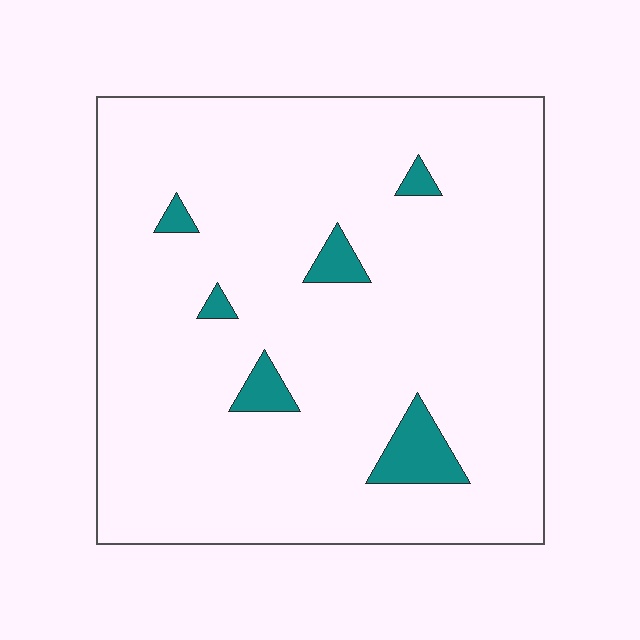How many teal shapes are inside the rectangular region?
6.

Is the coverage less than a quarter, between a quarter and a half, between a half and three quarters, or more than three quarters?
Less than a quarter.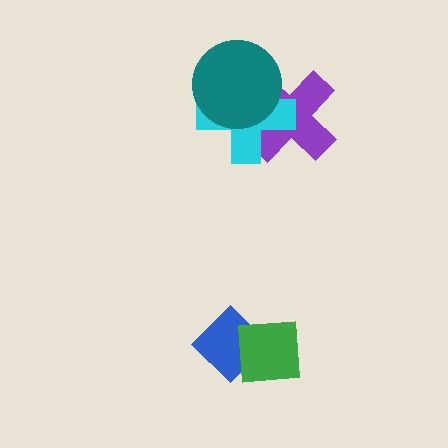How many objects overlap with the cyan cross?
2 objects overlap with the cyan cross.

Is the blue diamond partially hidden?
Yes, it is partially covered by another shape.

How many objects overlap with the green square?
1 object overlaps with the green square.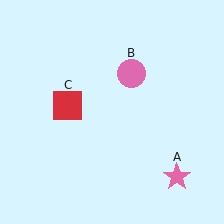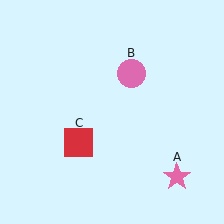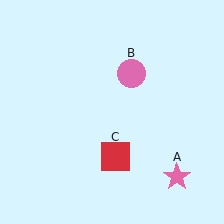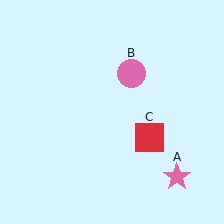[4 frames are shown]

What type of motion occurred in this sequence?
The red square (object C) rotated counterclockwise around the center of the scene.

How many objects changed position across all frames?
1 object changed position: red square (object C).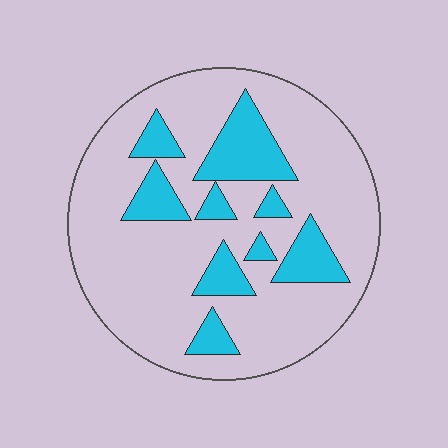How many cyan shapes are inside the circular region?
9.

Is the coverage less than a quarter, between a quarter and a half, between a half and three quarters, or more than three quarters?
Less than a quarter.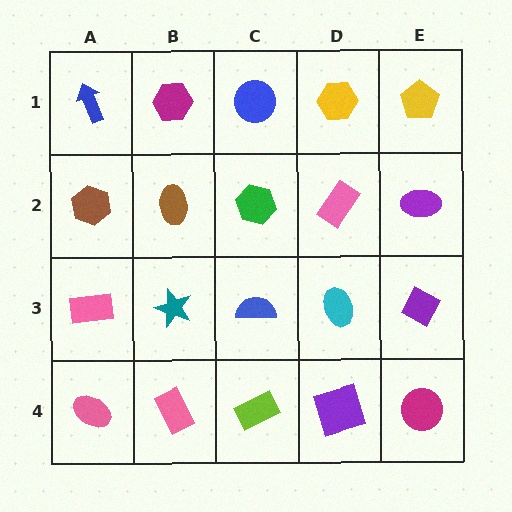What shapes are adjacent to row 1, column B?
A brown ellipse (row 2, column B), a blue arrow (row 1, column A), a blue circle (row 1, column C).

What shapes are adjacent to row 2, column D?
A yellow hexagon (row 1, column D), a cyan ellipse (row 3, column D), a green hexagon (row 2, column C), a purple ellipse (row 2, column E).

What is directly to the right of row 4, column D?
A magenta circle.